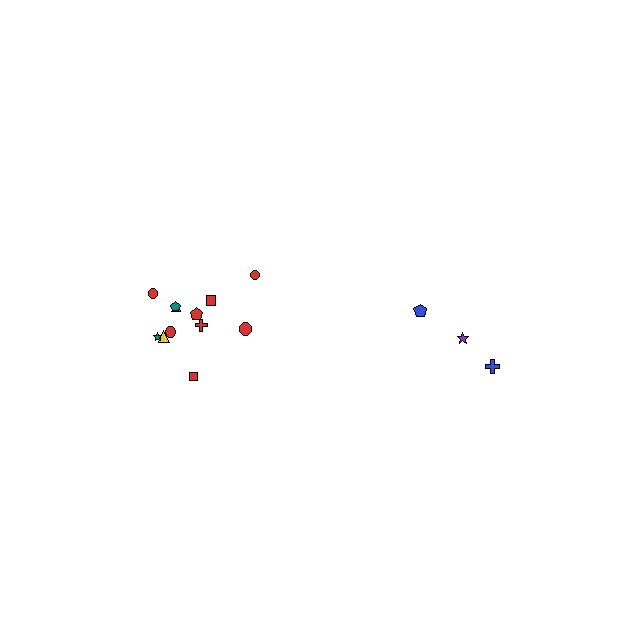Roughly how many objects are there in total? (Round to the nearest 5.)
Roughly 15 objects in total.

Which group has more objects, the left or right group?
The left group.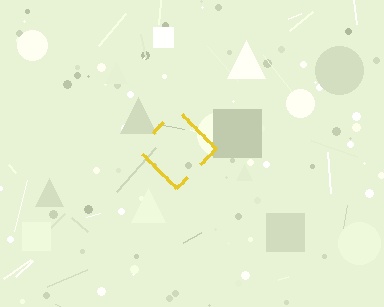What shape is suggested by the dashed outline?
The dashed outline suggests a diamond.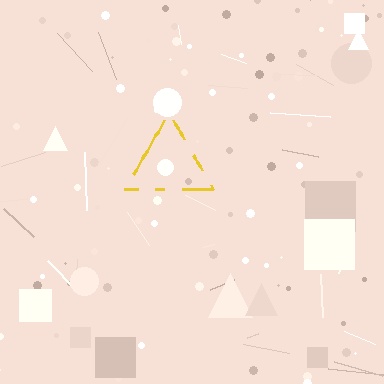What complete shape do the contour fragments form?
The contour fragments form a triangle.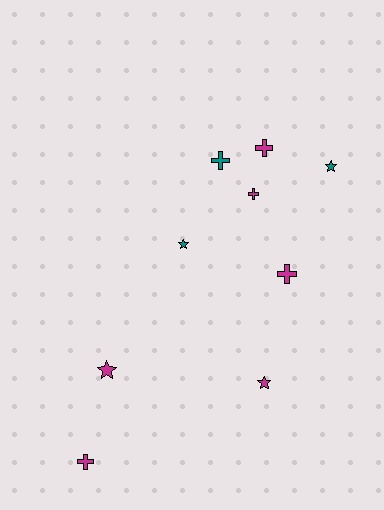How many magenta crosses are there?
There are 4 magenta crosses.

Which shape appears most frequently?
Cross, with 5 objects.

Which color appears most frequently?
Magenta, with 6 objects.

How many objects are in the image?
There are 9 objects.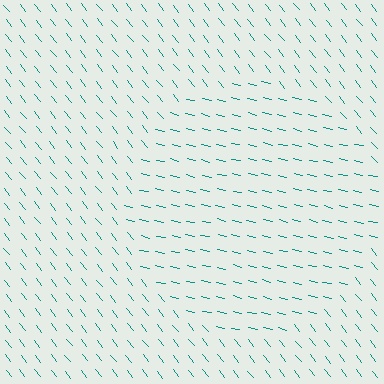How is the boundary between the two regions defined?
The boundary is defined purely by a change in line orientation (approximately 38 degrees difference). All lines are the same color and thickness.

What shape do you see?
I see a circle.